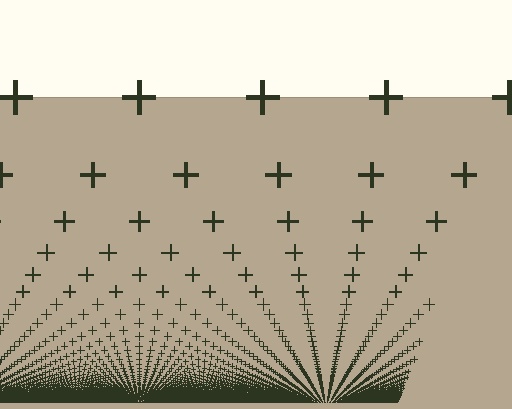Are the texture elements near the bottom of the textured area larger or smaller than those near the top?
Smaller. The gradient is inverted — elements near the bottom are smaller and denser.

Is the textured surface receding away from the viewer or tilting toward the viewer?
The surface appears to tilt toward the viewer. Texture elements get larger and sparser toward the top.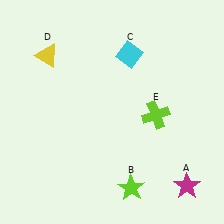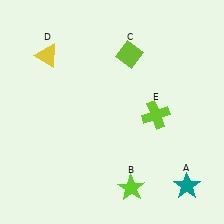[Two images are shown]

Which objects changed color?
A changed from magenta to teal. C changed from cyan to lime.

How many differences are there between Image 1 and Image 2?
There are 2 differences between the two images.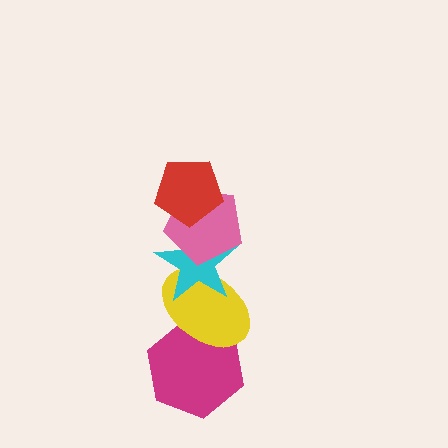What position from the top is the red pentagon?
The red pentagon is 1st from the top.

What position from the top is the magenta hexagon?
The magenta hexagon is 5th from the top.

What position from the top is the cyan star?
The cyan star is 3rd from the top.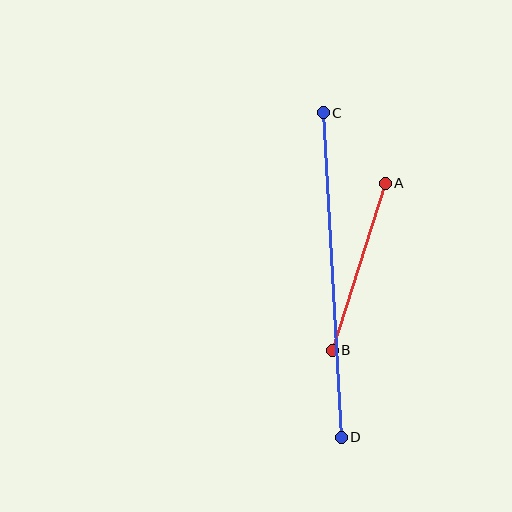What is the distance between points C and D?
The distance is approximately 325 pixels.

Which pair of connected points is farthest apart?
Points C and D are farthest apart.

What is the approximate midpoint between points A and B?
The midpoint is at approximately (359, 267) pixels.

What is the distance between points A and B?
The distance is approximately 175 pixels.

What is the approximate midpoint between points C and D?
The midpoint is at approximately (332, 275) pixels.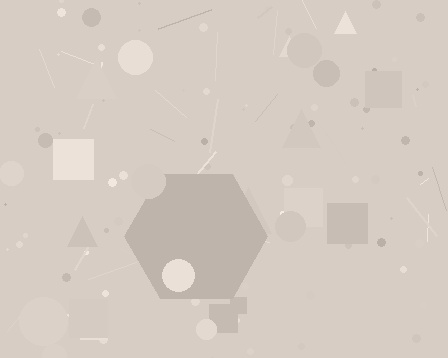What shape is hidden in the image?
A hexagon is hidden in the image.